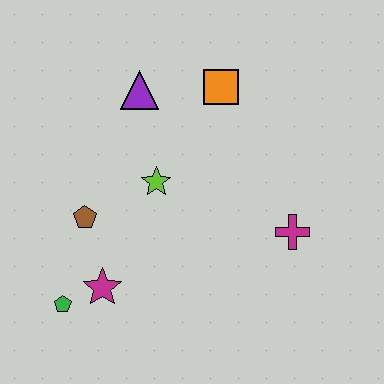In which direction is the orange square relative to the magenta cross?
The orange square is above the magenta cross.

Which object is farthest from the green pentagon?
The orange square is farthest from the green pentagon.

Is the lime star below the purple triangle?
Yes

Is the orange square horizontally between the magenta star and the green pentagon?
No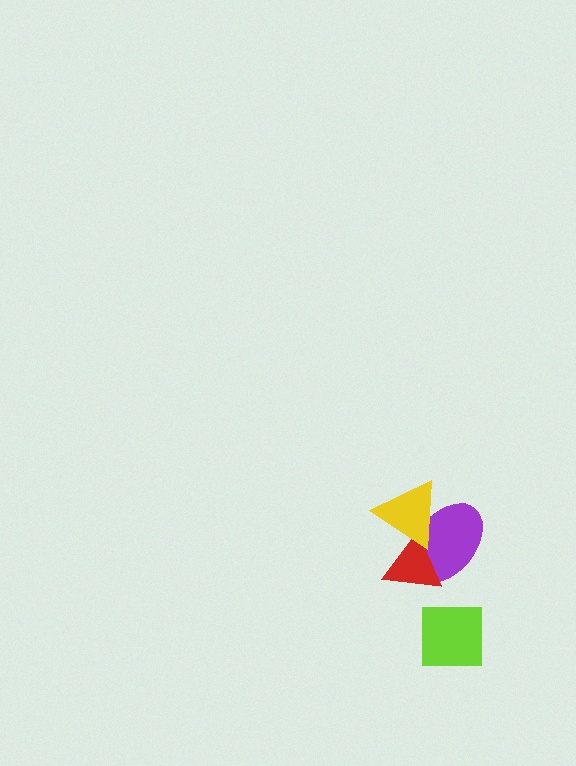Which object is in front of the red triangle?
The yellow triangle is in front of the red triangle.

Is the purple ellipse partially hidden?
Yes, it is partially covered by another shape.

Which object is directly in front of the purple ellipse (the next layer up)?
The red triangle is directly in front of the purple ellipse.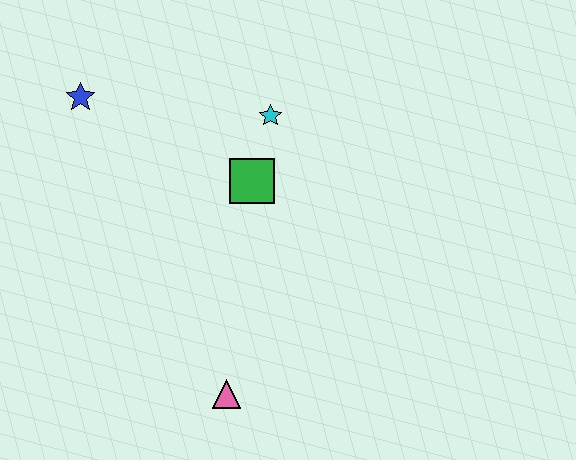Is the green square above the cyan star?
No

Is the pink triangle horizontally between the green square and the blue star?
Yes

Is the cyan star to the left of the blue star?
No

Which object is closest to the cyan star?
The green square is closest to the cyan star.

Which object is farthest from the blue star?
The pink triangle is farthest from the blue star.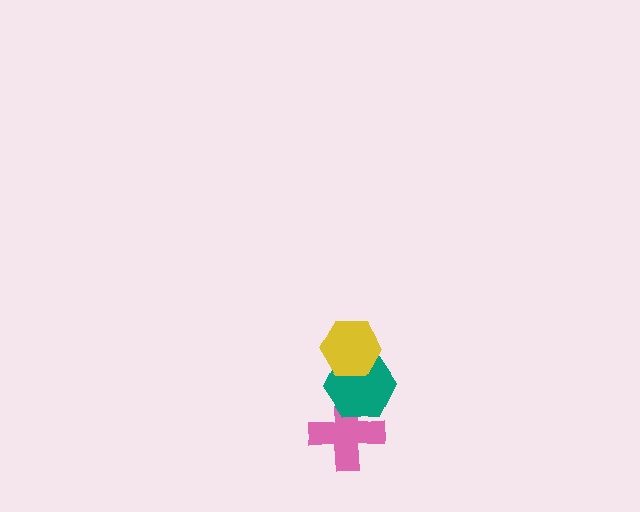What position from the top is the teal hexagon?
The teal hexagon is 2nd from the top.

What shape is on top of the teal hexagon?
The yellow hexagon is on top of the teal hexagon.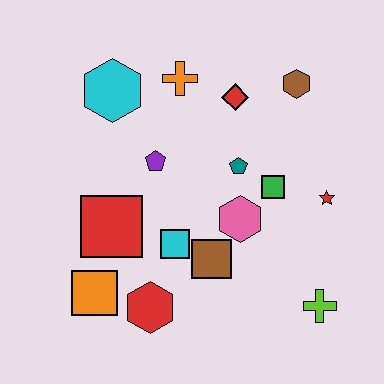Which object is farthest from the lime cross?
The cyan hexagon is farthest from the lime cross.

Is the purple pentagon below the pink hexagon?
No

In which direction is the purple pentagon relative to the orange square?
The purple pentagon is above the orange square.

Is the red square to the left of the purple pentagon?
Yes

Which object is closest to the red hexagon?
The orange square is closest to the red hexagon.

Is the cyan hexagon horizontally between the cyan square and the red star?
No